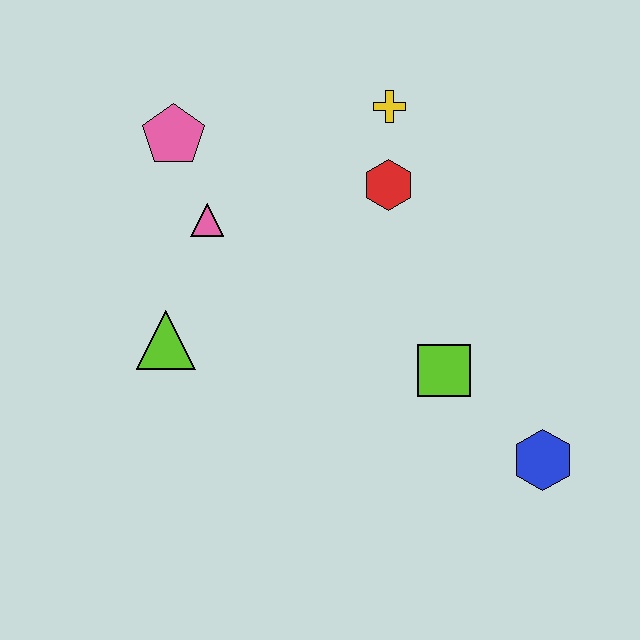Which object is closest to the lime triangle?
The pink triangle is closest to the lime triangle.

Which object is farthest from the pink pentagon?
The blue hexagon is farthest from the pink pentagon.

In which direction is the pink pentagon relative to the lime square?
The pink pentagon is to the left of the lime square.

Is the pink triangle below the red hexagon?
Yes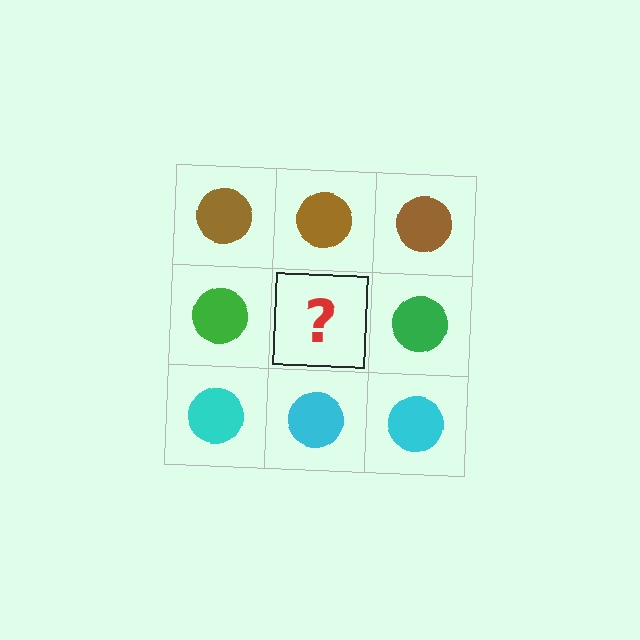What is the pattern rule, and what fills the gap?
The rule is that each row has a consistent color. The gap should be filled with a green circle.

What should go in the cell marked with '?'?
The missing cell should contain a green circle.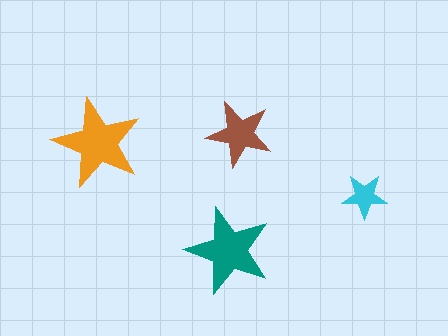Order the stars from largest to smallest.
the orange one, the teal one, the brown one, the cyan one.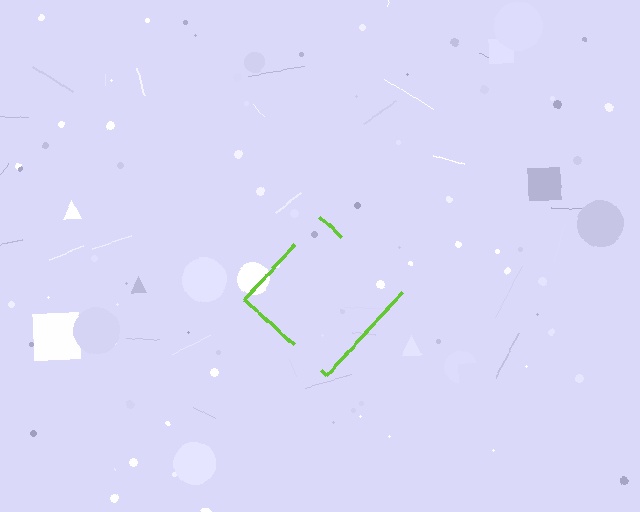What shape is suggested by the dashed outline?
The dashed outline suggests a diamond.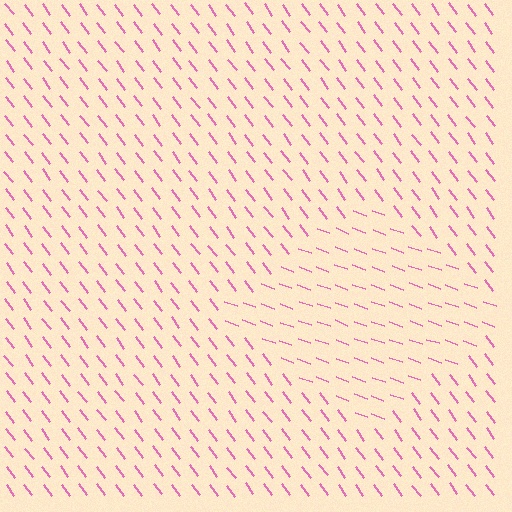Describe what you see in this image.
The image is filled with small pink line segments. A diamond region in the image has lines oriented differently from the surrounding lines, creating a visible texture boundary.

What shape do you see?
I see a diamond.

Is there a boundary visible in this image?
Yes, there is a texture boundary formed by a change in line orientation.